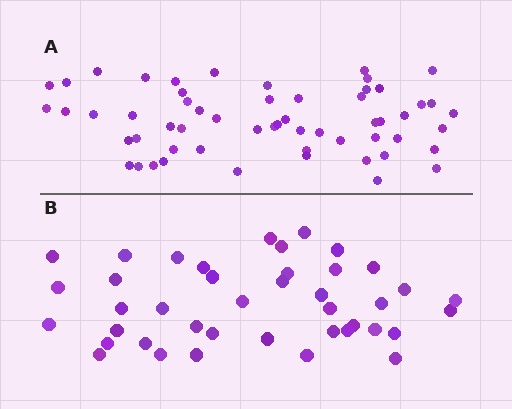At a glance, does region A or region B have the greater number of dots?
Region A (the top region) has more dots.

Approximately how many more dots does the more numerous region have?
Region A has approximately 15 more dots than region B.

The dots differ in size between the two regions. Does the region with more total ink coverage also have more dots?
No. Region B has more total ink coverage because its dots are larger, but region A actually contains more individual dots. Total area can be misleading — the number of items is what matters here.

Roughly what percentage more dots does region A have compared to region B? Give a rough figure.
About 40% more.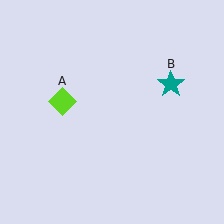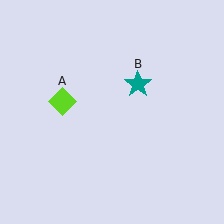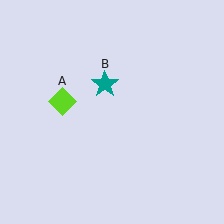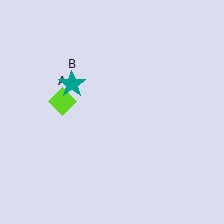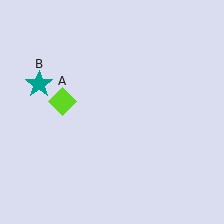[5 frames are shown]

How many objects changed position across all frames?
1 object changed position: teal star (object B).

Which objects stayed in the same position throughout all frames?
Lime diamond (object A) remained stationary.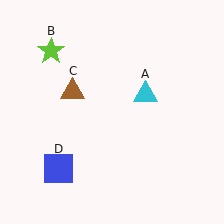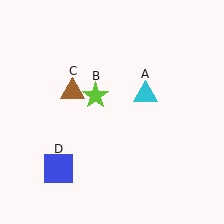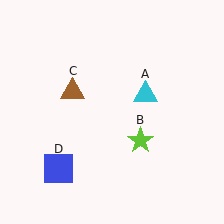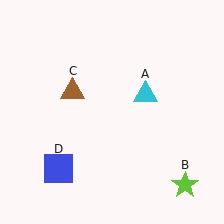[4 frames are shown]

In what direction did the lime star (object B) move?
The lime star (object B) moved down and to the right.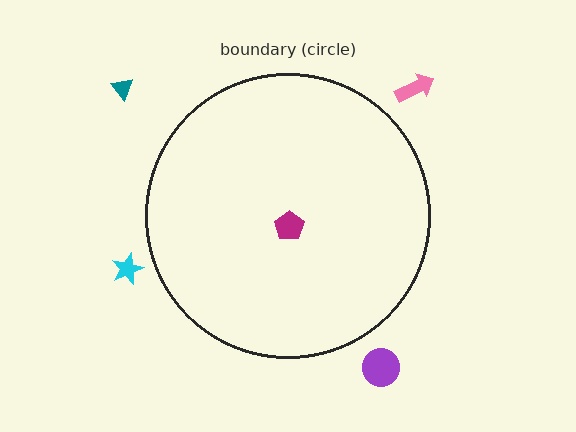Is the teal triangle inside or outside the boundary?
Outside.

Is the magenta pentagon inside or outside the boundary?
Inside.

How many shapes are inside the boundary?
1 inside, 4 outside.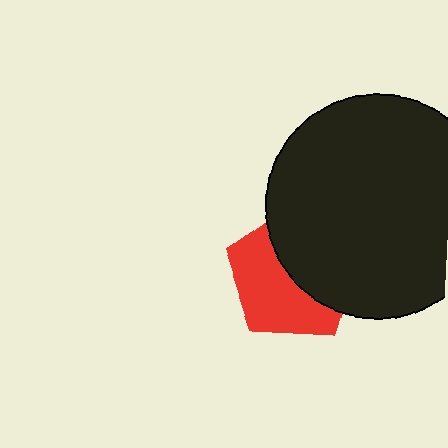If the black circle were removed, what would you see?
You would see the complete red pentagon.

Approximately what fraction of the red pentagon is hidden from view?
Roughly 49% of the red pentagon is hidden behind the black circle.